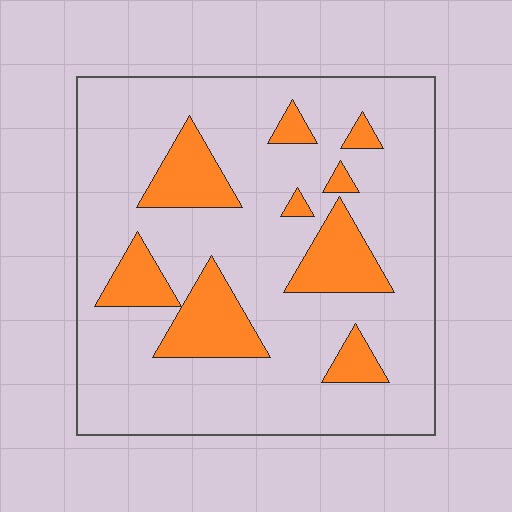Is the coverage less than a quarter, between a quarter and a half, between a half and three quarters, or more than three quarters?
Less than a quarter.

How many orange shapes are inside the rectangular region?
9.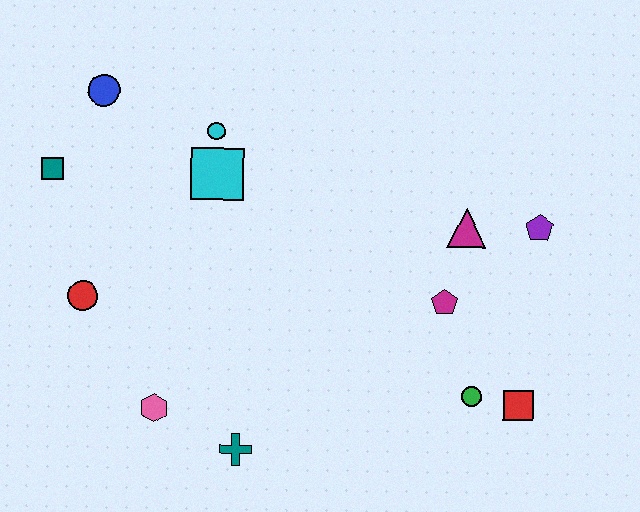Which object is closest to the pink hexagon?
The teal cross is closest to the pink hexagon.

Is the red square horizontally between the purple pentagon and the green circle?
Yes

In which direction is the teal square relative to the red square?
The teal square is to the left of the red square.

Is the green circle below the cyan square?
Yes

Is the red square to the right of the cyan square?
Yes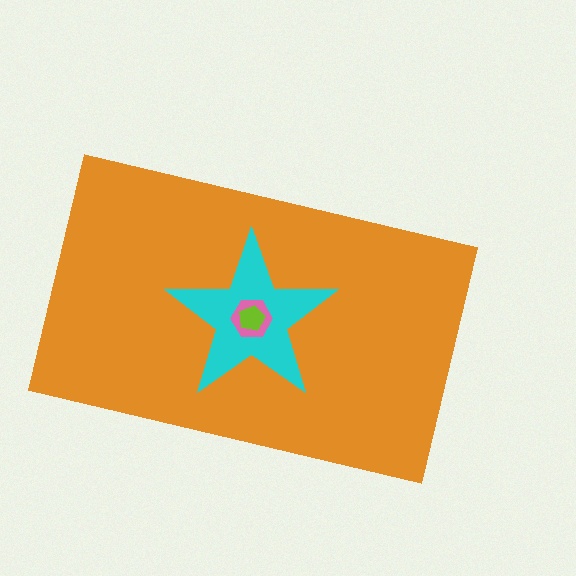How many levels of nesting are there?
4.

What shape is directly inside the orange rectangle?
The cyan star.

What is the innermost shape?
The lime pentagon.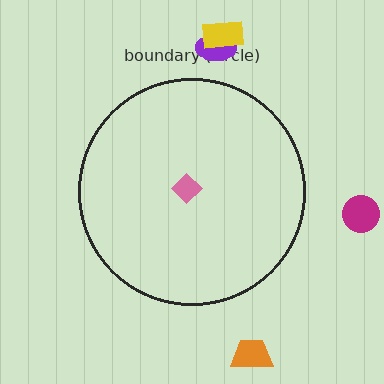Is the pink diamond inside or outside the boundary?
Inside.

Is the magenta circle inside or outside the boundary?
Outside.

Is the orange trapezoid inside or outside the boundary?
Outside.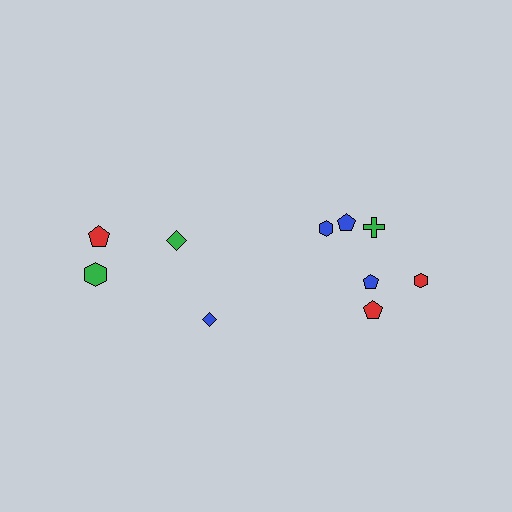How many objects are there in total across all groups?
There are 10 objects.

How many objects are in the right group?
There are 6 objects.